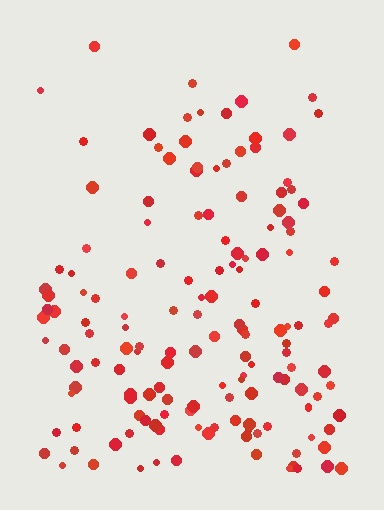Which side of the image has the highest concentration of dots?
The bottom.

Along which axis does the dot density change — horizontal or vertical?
Vertical.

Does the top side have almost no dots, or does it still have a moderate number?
Still a moderate number, just noticeably fewer than the bottom.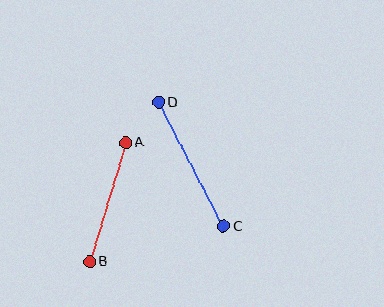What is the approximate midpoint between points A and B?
The midpoint is at approximately (108, 202) pixels.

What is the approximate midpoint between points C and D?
The midpoint is at approximately (191, 164) pixels.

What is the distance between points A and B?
The distance is approximately 124 pixels.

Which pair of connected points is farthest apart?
Points C and D are farthest apart.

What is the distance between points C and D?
The distance is approximately 140 pixels.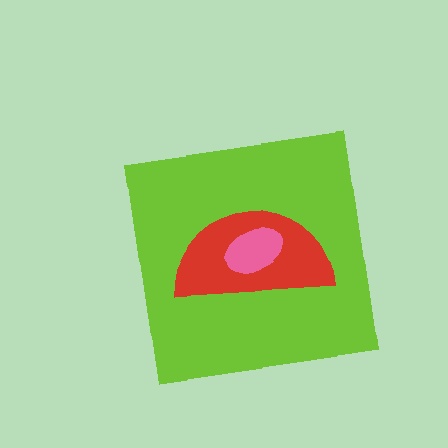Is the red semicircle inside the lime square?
Yes.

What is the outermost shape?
The lime square.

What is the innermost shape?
The pink ellipse.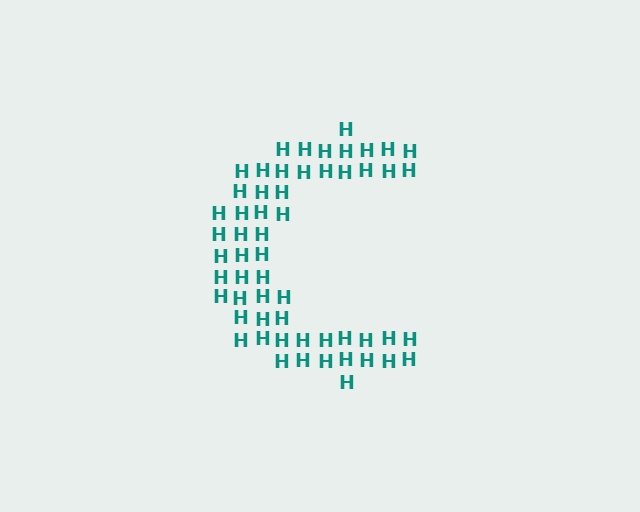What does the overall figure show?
The overall figure shows the letter C.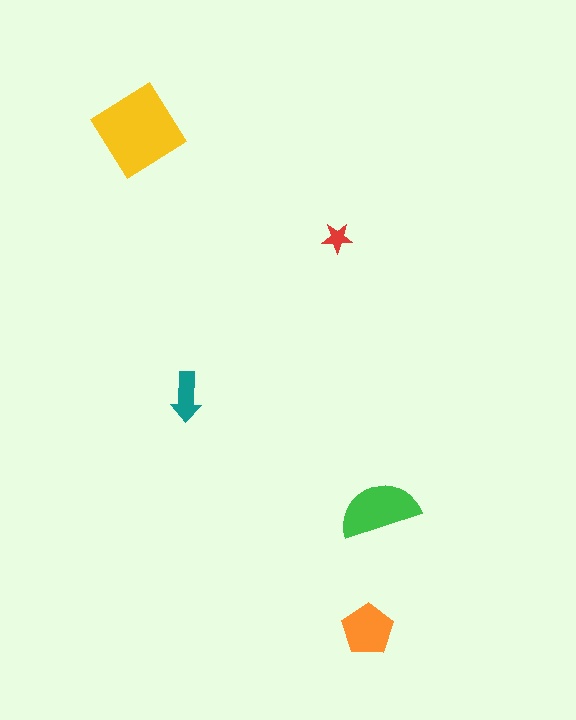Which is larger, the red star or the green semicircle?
The green semicircle.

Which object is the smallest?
The red star.